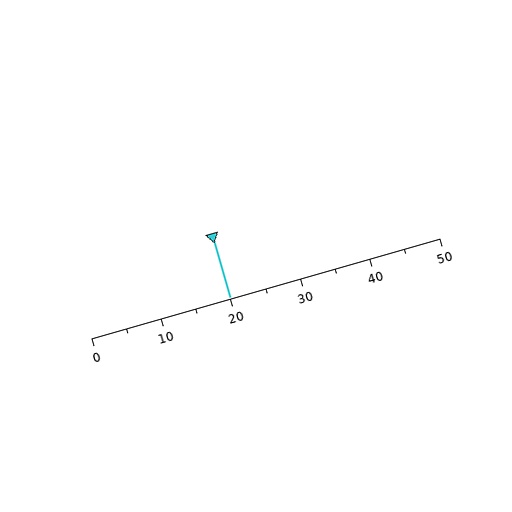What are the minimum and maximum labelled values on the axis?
The axis runs from 0 to 50.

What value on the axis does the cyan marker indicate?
The marker indicates approximately 20.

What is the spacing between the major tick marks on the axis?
The major ticks are spaced 10 apart.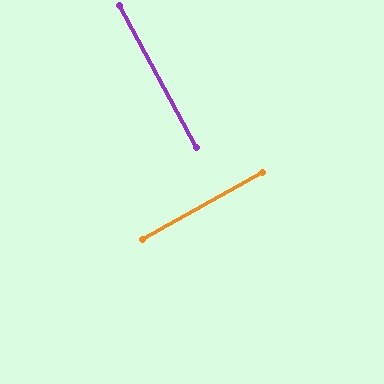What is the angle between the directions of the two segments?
Approximately 89 degrees.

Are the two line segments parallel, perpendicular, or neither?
Perpendicular — they meet at approximately 89°.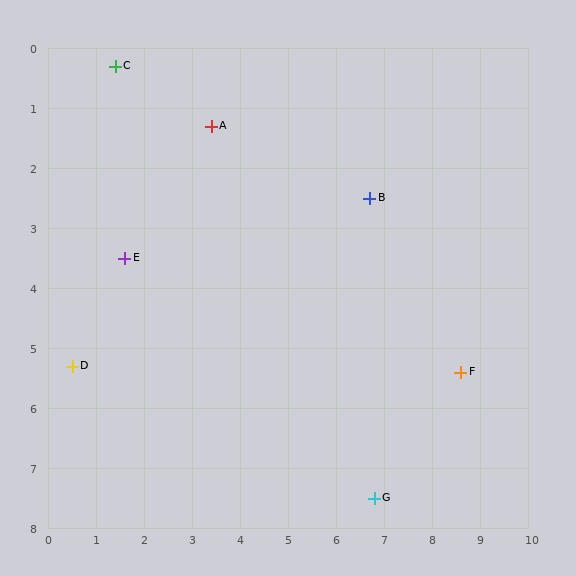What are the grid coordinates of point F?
Point F is at approximately (8.6, 5.4).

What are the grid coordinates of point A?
Point A is at approximately (3.4, 1.3).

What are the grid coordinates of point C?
Point C is at approximately (1.4, 0.3).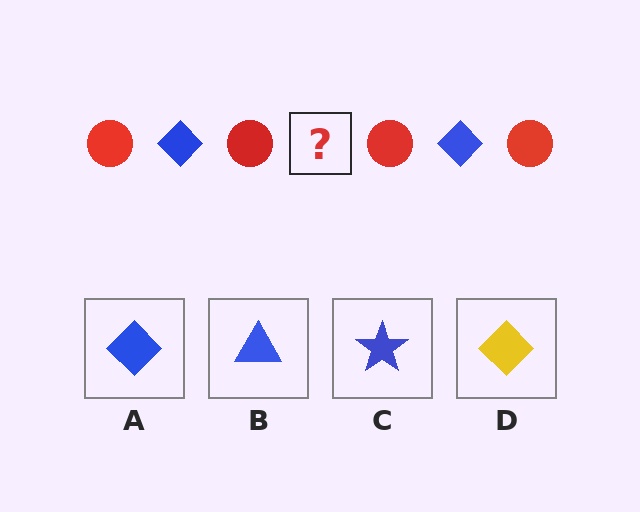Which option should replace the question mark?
Option A.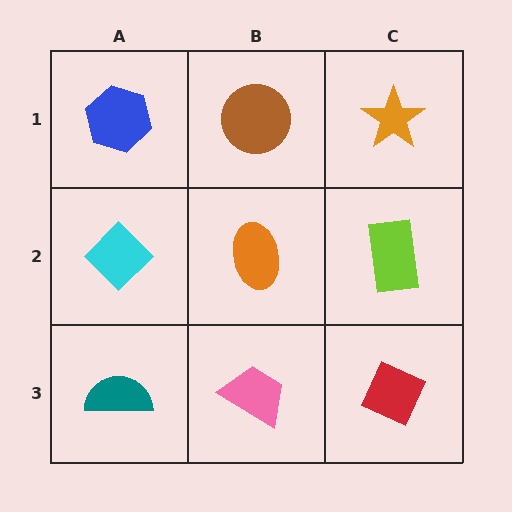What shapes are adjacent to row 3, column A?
A cyan diamond (row 2, column A), a pink trapezoid (row 3, column B).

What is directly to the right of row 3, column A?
A pink trapezoid.